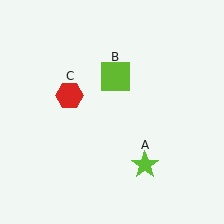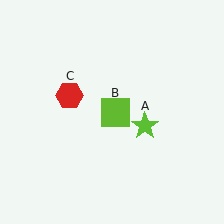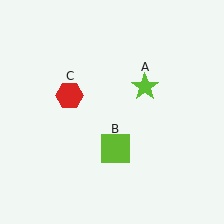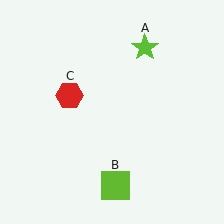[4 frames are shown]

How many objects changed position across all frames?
2 objects changed position: lime star (object A), lime square (object B).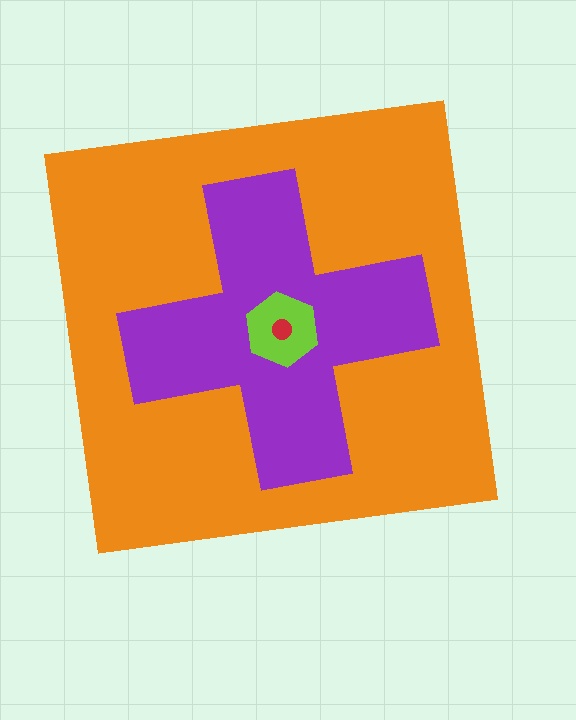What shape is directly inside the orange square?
The purple cross.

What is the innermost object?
The red circle.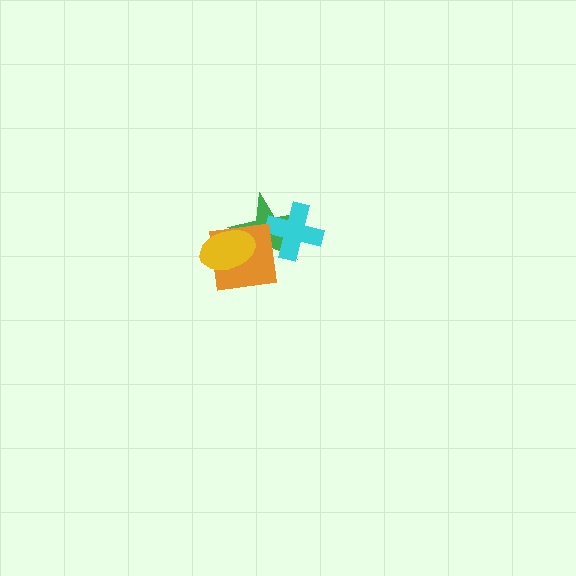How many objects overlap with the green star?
3 objects overlap with the green star.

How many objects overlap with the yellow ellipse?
2 objects overlap with the yellow ellipse.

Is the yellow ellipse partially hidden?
No, no other shape covers it.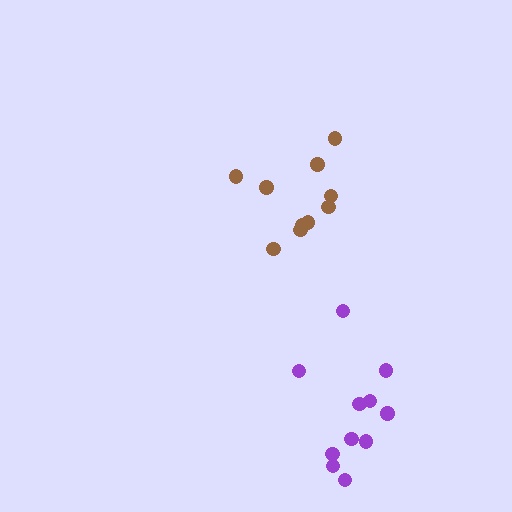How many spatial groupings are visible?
There are 2 spatial groupings.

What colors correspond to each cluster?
The clusters are colored: purple, brown.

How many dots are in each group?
Group 1: 11 dots, Group 2: 10 dots (21 total).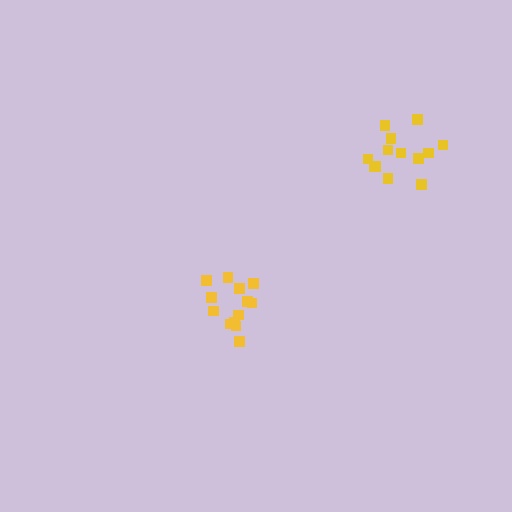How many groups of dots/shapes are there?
There are 2 groups.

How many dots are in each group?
Group 1: 13 dots, Group 2: 13 dots (26 total).